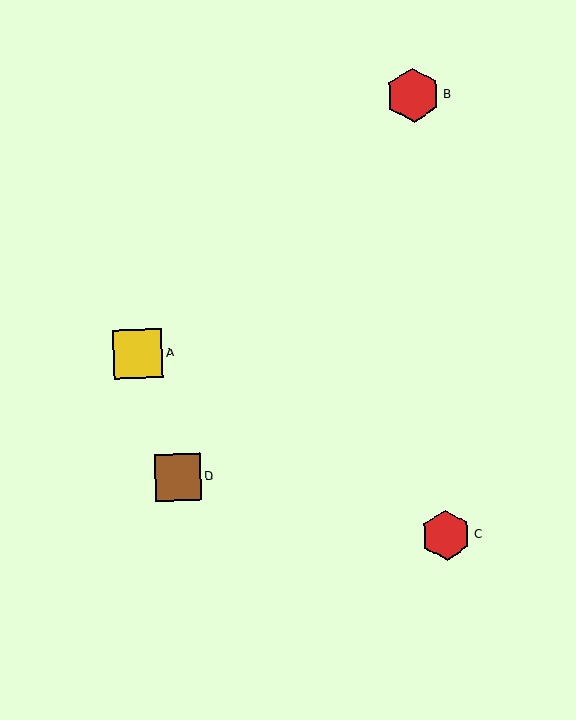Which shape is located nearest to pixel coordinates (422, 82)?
The red hexagon (labeled B) at (413, 95) is nearest to that location.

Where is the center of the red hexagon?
The center of the red hexagon is at (413, 95).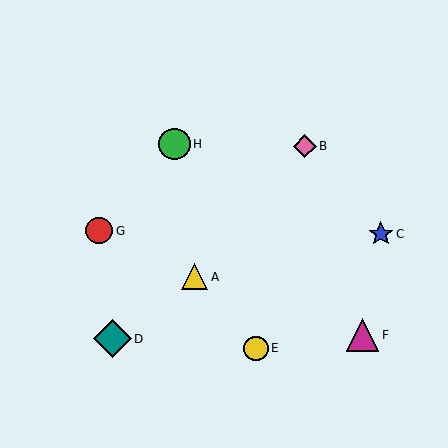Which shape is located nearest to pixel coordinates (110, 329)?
The teal diamond (labeled D) at (112, 339) is nearest to that location.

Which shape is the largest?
The teal diamond (labeled D) is the largest.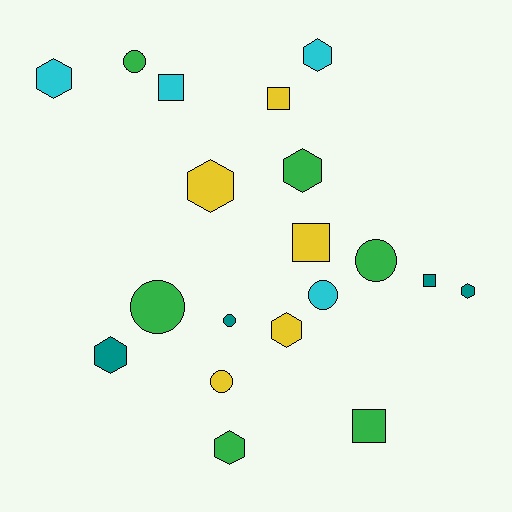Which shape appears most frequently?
Hexagon, with 8 objects.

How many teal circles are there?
There is 1 teal circle.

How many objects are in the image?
There are 19 objects.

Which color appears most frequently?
Green, with 6 objects.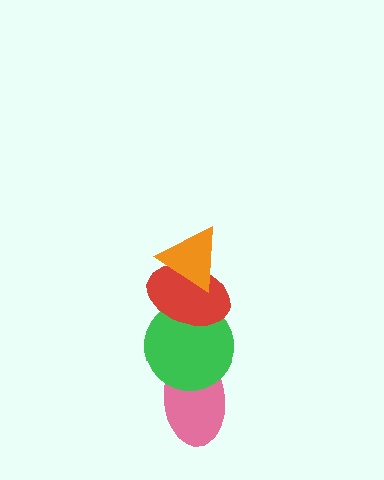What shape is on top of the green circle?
The red ellipse is on top of the green circle.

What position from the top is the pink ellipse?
The pink ellipse is 4th from the top.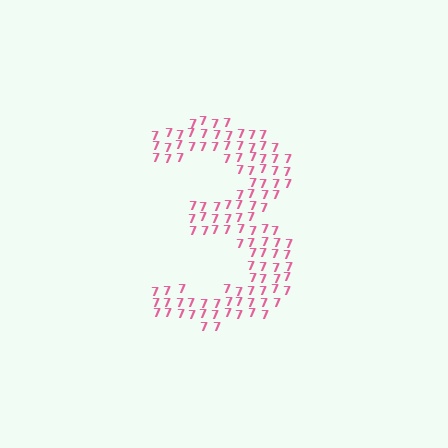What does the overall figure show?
The overall figure shows the digit 3.